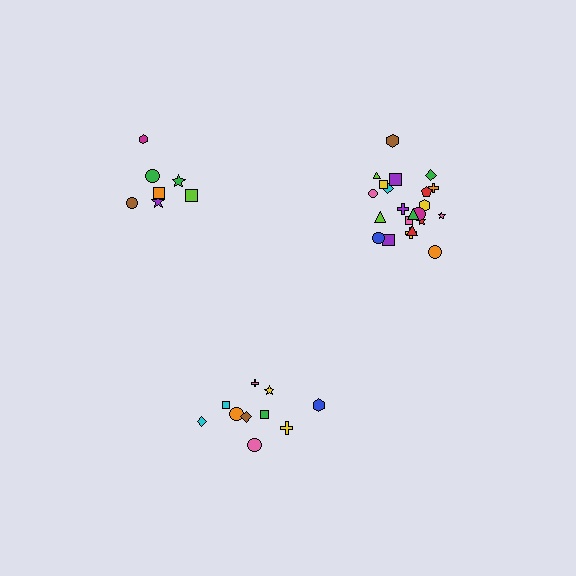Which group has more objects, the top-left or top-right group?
The top-right group.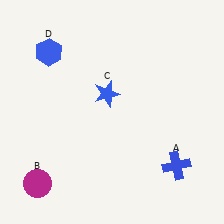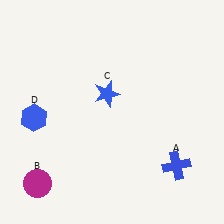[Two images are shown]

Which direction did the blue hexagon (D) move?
The blue hexagon (D) moved down.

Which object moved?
The blue hexagon (D) moved down.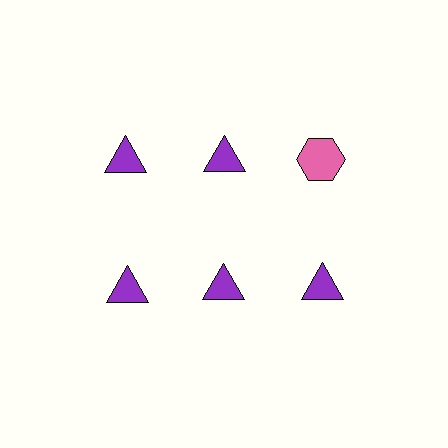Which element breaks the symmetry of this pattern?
The pink hexagon in the top row, center column breaks the symmetry. All other shapes are purple triangles.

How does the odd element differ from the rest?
It differs in both color (pink instead of purple) and shape (hexagon instead of triangle).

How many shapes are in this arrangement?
There are 6 shapes arranged in a grid pattern.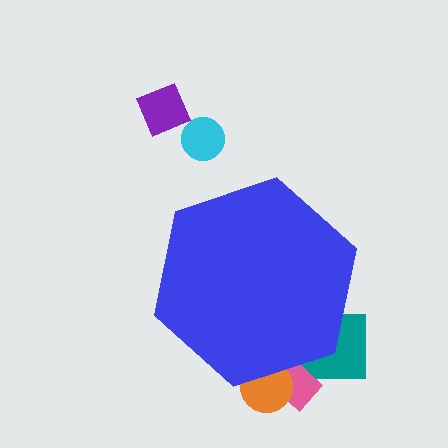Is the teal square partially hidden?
Yes, the teal square is partially hidden behind the blue hexagon.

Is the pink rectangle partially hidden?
Yes, the pink rectangle is partially hidden behind the blue hexagon.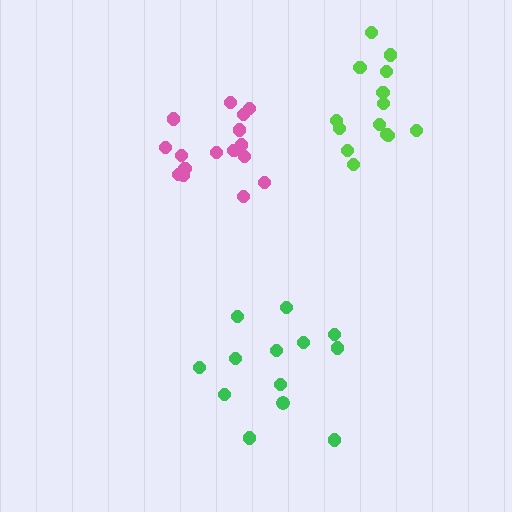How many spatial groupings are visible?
There are 3 spatial groupings.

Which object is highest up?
The lime cluster is topmost.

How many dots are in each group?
Group 1: 16 dots, Group 2: 13 dots, Group 3: 14 dots (43 total).